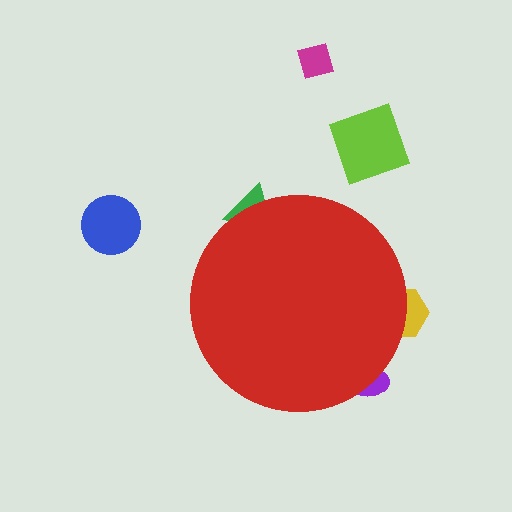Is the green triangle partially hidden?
Yes, the green triangle is partially hidden behind the red circle.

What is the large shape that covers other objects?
A red circle.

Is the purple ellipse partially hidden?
Yes, the purple ellipse is partially hidden behind the red circle.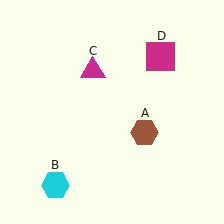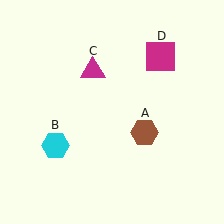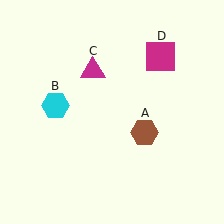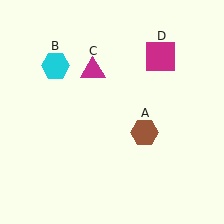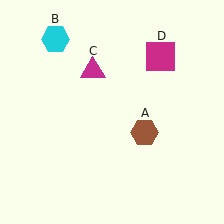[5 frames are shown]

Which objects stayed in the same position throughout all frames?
Brown hexagon (object A) and magenta triangle (object C) and magenta square (object D) remained stationary.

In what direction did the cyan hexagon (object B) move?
The cyan hexagon (object B) moved up.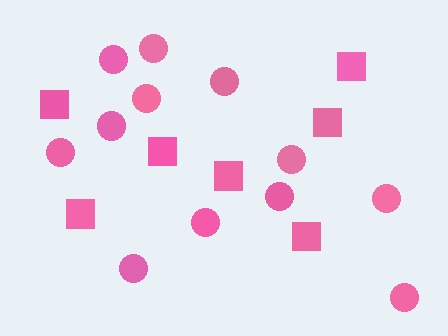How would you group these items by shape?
There are 2 groups: one group of circles (12) and one group of squares (7).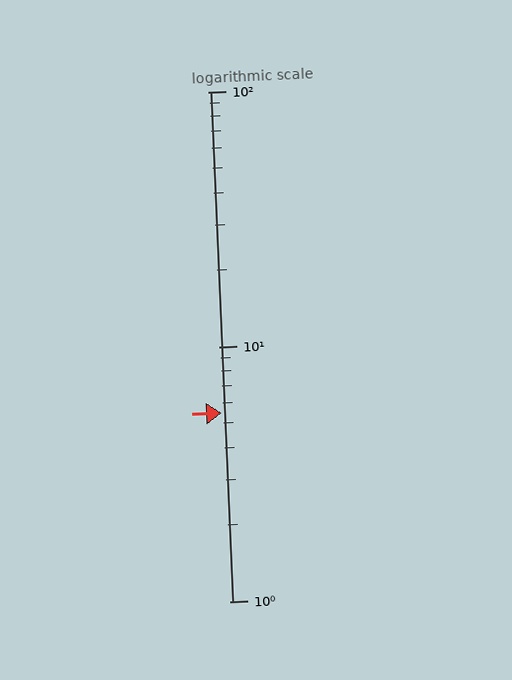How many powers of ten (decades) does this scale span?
The scale spans 2 decades, from 1 to 100.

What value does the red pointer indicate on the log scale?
The pointer indicates approximately 5.5.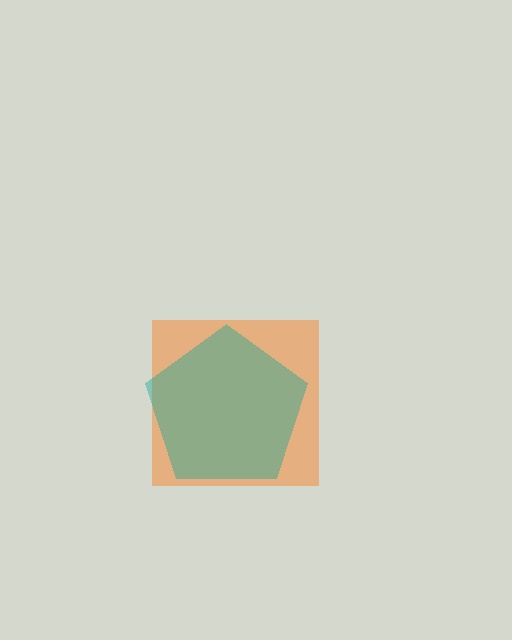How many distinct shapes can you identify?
There are 2 distinct shapes: an orange square, a teal pentagon.